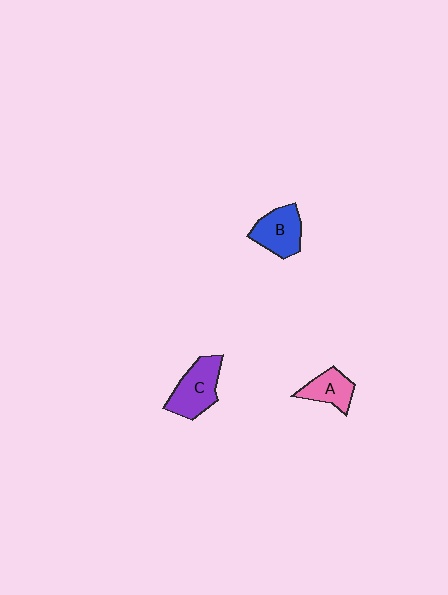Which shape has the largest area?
Shape C (purple).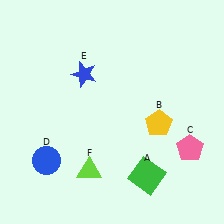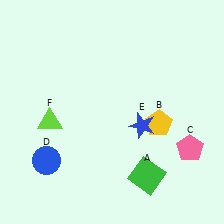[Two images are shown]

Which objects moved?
The objects that moved are: the blue star (E), the lime triangle (F).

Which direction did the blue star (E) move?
The blue star (E) moved right.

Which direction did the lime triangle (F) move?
The lime triangle (F) moved up.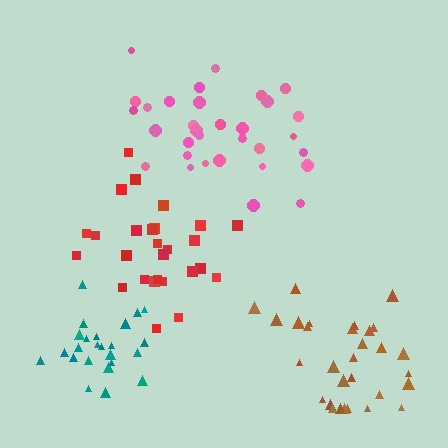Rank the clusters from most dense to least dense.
teal, pink, red, brown.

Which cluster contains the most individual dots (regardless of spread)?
Pink (33).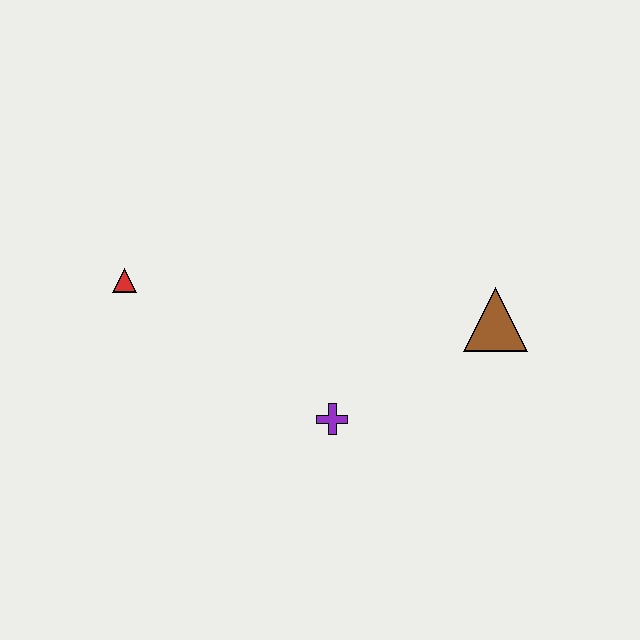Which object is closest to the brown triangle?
The purple cross is closest to the brown triangle.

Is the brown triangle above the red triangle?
No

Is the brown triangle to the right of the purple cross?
Yes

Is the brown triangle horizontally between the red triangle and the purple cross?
No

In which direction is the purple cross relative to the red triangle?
The purple cross is to the right of the red triangle.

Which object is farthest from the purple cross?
The red triangle is farthest from the purple cross.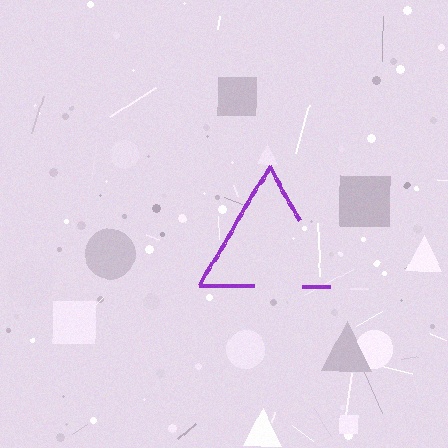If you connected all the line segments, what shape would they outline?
They would outline a triangle.